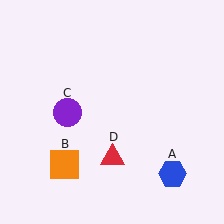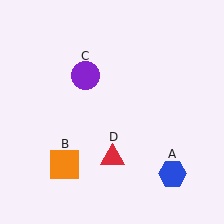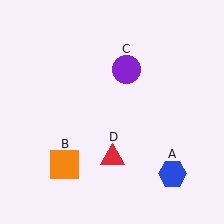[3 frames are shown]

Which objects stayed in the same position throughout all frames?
Blue hexagon (object A) and orange square (object B) and red triangle (object D) remained stationary.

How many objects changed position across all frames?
1 object changed position: purple circle (object C).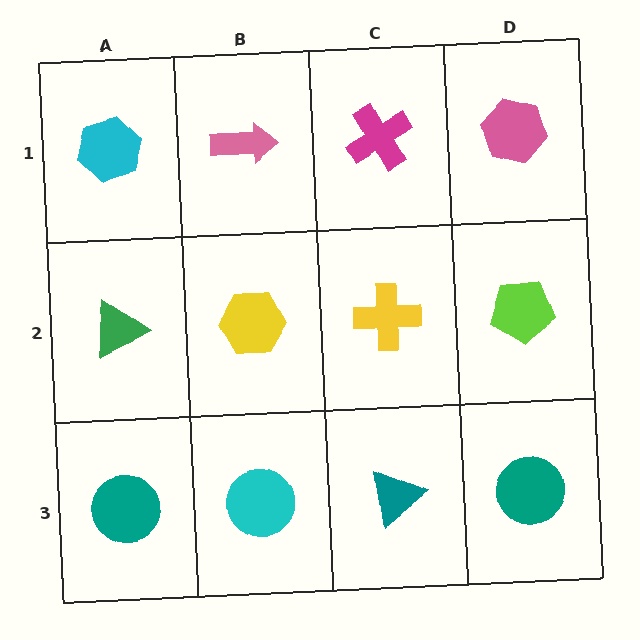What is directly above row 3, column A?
A green triangle.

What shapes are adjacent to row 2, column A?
A cyan hexagon (row 1, column A), a teal circle (row 3, column A), a yellow hexagon (row 2, column B).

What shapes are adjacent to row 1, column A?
A green triangle (row 2, column A), a pink arrow (row 1, column B).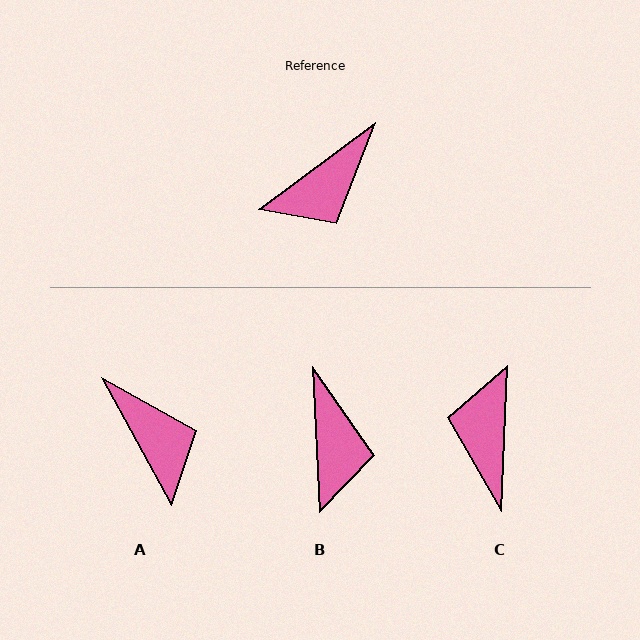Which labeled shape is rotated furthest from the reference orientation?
C, about 129 degrees away.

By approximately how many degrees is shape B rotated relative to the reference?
Approximately 56 degrees counter-clockwise.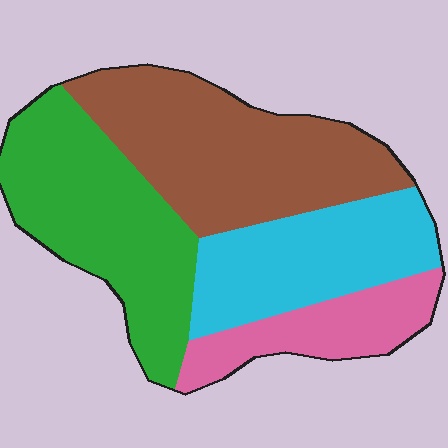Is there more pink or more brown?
Brown.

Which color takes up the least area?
Pink, at roughly 15%.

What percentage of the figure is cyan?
Cyan takes up about one quarter (1/4) of the figure.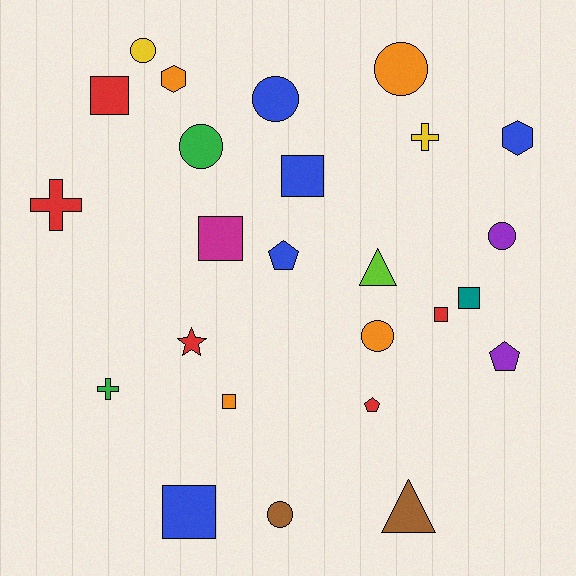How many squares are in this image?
There are 7 squares.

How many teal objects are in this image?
There is 1 teal object.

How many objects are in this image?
There are 25 objects.